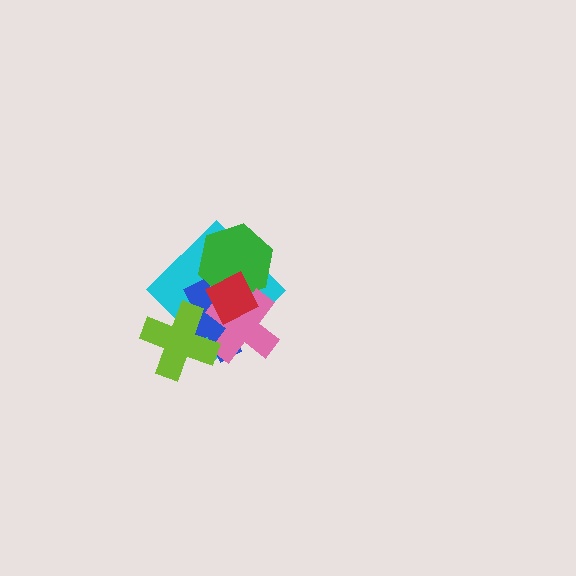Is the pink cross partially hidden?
Yes, it is partially covered by another shape.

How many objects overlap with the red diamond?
4 objects overlap with the red diamond.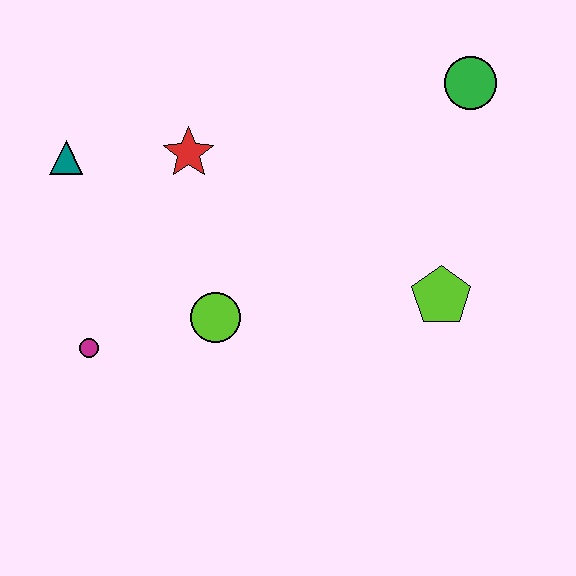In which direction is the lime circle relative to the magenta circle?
The lime circle is to the right of the magenta circle.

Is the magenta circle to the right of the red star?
No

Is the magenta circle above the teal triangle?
No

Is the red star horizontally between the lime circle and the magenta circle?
Yes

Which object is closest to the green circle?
The lime pentagon is closest to the green circle.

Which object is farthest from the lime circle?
The green circle is farthest from the lime circle.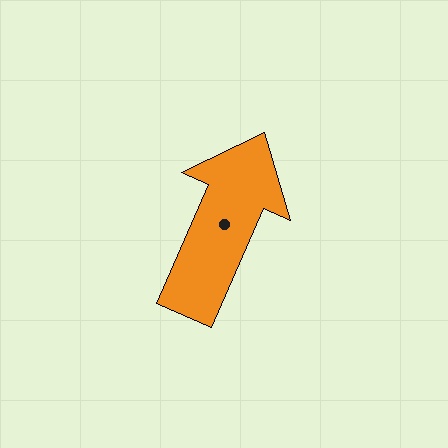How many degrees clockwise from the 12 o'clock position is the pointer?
Approximately 24 degrees.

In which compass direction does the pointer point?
Northeast.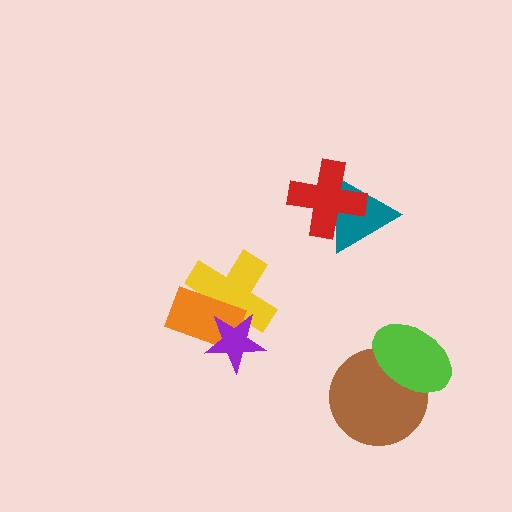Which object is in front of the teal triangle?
The red cross is in front of the teal triangle.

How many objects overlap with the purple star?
2 objects overlap with the purple star.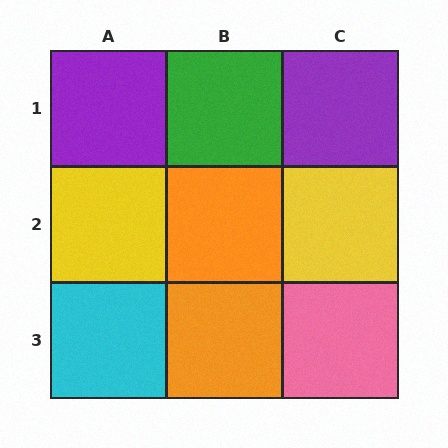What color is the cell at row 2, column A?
Yellow.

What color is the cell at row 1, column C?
Purple.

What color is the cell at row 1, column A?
Purple.